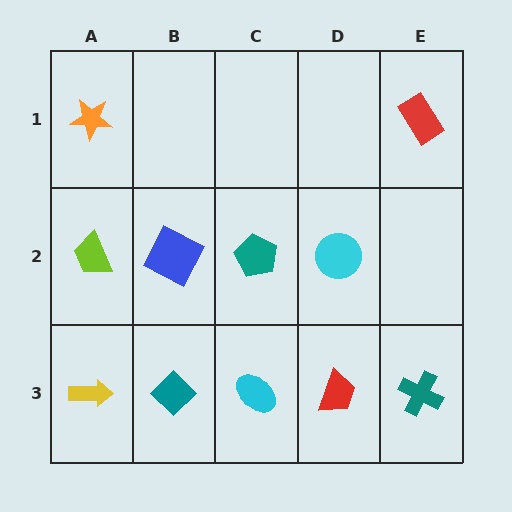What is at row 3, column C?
A cyan ellipse.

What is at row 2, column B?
A blue square.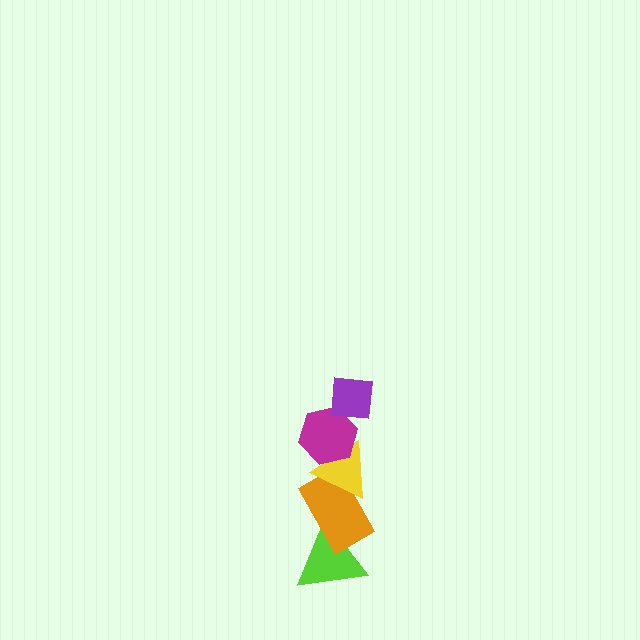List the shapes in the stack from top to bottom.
From top to bottom: the purple square, the magenta hexagon, the yellow triangle, the orange rectangle, the lime triangle.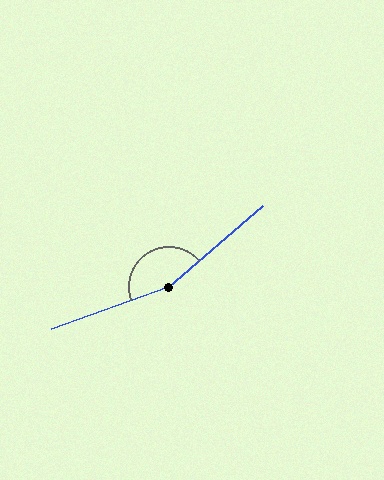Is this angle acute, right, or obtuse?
It is obtuse.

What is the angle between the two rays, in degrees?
Approximately 159 degrees.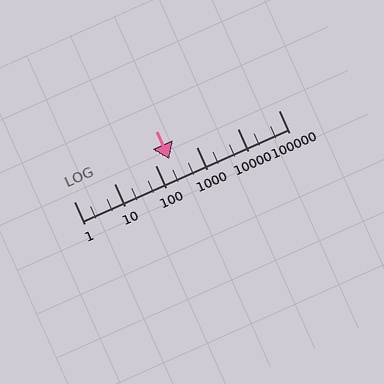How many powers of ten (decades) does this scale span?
The scale spans 5 decades, from 1 to 100000.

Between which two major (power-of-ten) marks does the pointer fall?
The pointer is between 100 and 1000.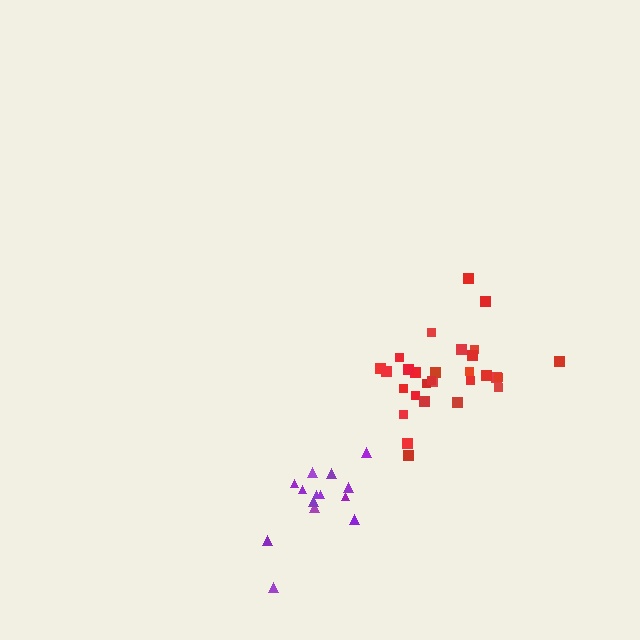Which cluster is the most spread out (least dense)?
Purple.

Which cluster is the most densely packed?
Red.